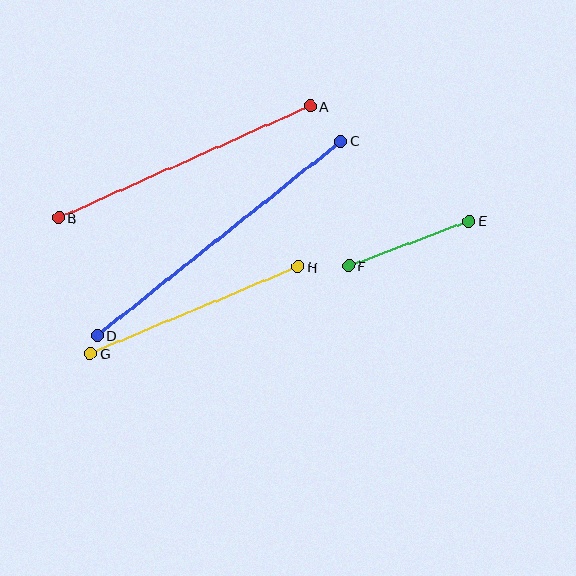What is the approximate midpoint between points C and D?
The midpoint is at approximately (219, 239) pixels.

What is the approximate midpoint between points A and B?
The midpoint is at approximately (184, 162) pixels.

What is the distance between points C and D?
The distance is approximately 311 pixels.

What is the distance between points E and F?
The distance is approximately 129 pixels.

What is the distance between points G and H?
The distance is approximately 225 pixels.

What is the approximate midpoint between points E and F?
The midpoint is at approximately (409, 244) pixels.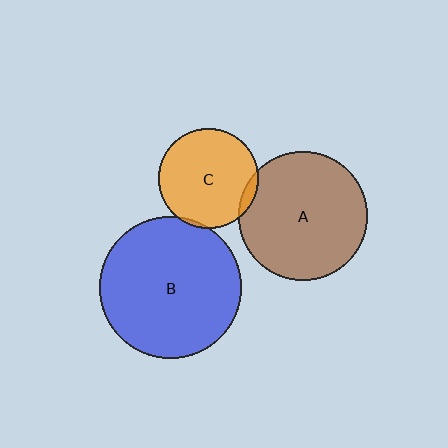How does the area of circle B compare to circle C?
Approximately 2.0 times.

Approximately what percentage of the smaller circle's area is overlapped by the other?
Approximately 5%.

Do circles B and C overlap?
Yes.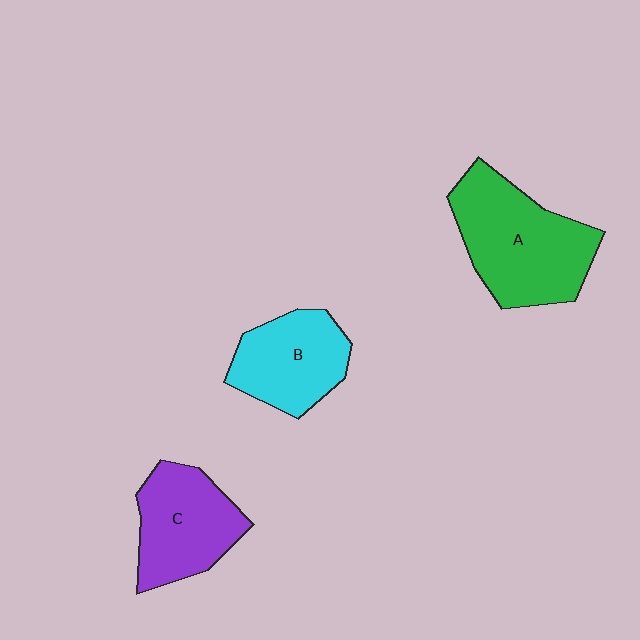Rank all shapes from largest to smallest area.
From largest to smallest: A (green), C (purple), B (cyan).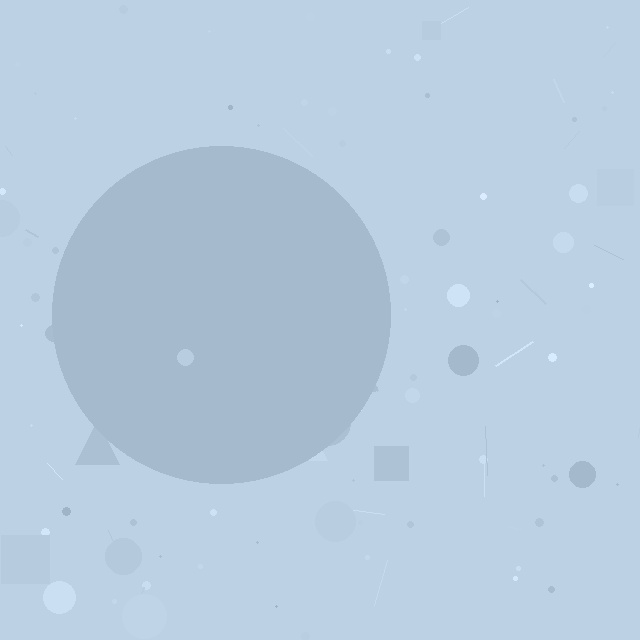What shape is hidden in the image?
A circle is hidden in the image.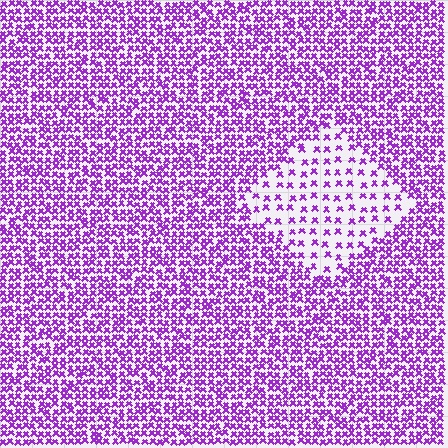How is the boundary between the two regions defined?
The boundary is defined by a change in element density (approximately 2.6x ratio). All elements are the same color, size, and shape.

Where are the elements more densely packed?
The elements are more densely packed outside the diamond boundary.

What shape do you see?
I see a diamond.